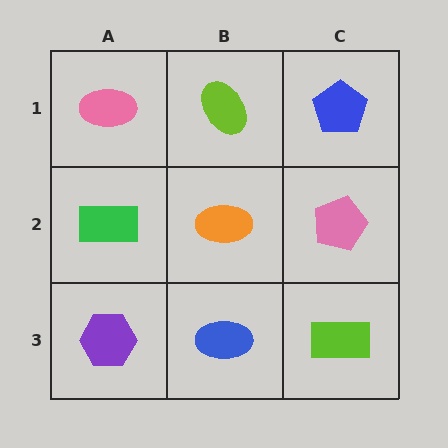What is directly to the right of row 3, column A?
A blue ellipse.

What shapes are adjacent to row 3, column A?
A green rectangle (row 2, column A), a blue ellipse (row 3, column B).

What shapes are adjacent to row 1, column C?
A pink pentagon (row 2, column C), a lime ellipse (row 1, column B).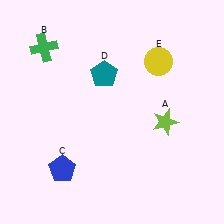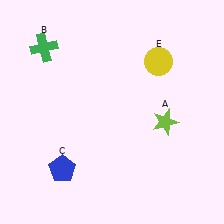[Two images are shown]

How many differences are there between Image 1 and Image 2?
There is 1 difference between the two images.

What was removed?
The teal pentagon (D) was removed in Image 2.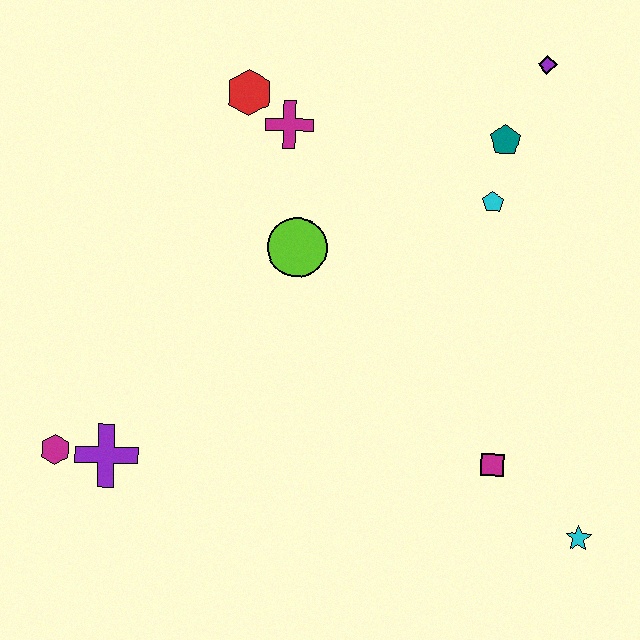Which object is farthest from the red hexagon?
The cyan star is farthest from the red hexagon.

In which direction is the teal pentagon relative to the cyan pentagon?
The teal pentagon is above the cyan pentagon.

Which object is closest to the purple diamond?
The teal pentagon is closest to the purple diamond.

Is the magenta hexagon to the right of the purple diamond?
No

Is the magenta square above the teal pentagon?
No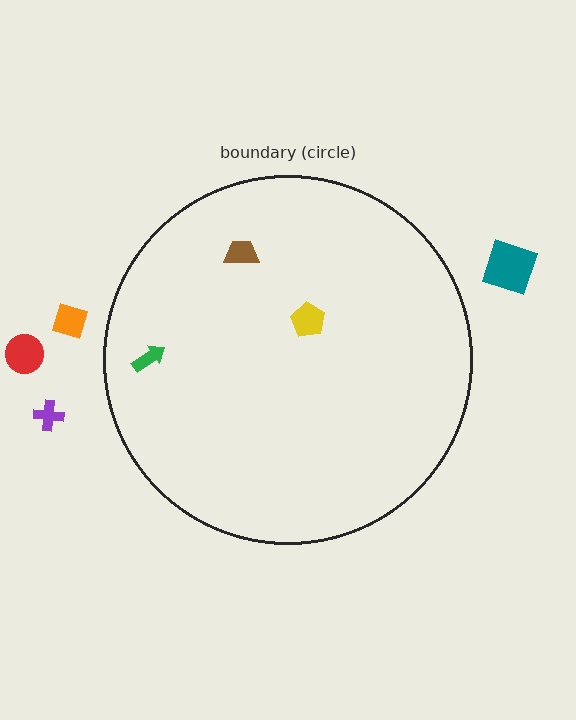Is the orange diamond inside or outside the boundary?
Outside.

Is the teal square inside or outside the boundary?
Outside.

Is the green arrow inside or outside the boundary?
Inside.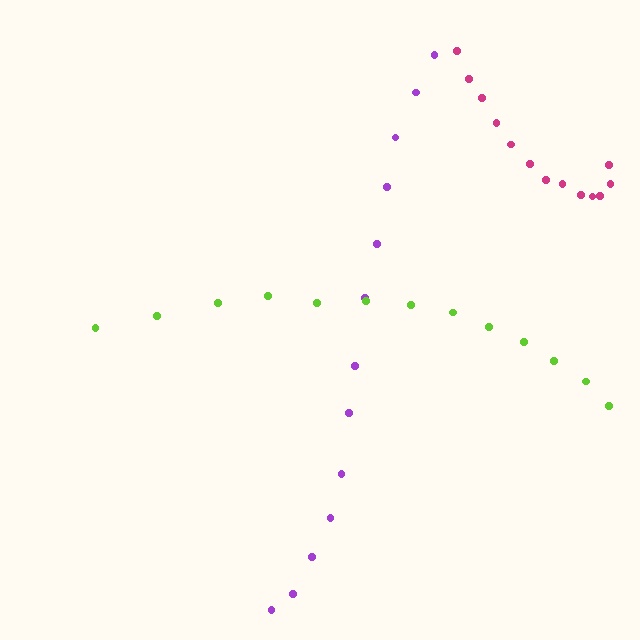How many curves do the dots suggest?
There are 3 distinct paths.